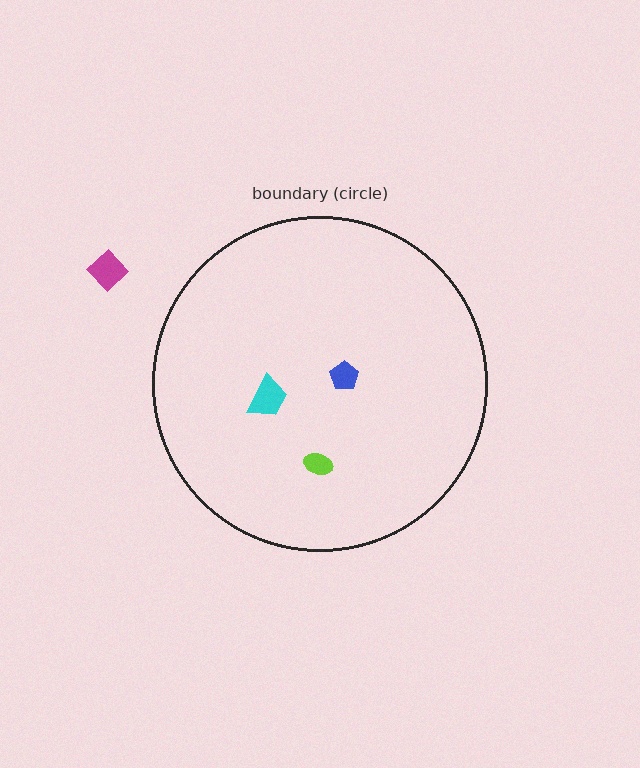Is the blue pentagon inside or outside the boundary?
Inside.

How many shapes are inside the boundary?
3 inside, 1 outside.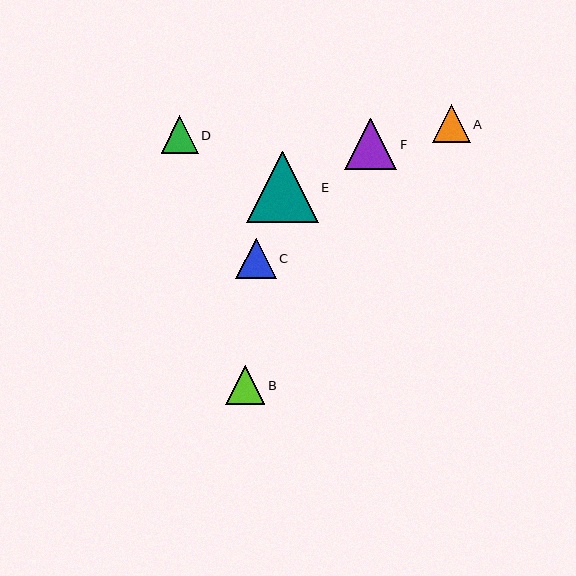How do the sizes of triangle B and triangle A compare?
Triangle B and triangle A are approximately the same size.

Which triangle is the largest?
Triangle E is the largest with a size of approximately 71 pixels.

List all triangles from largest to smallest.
From largest to smallest: E, F, C, B, A, D.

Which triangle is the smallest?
Triangle D is the smallest with a size of approximately 37 pixels.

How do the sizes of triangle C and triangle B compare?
Triangle C and triangle B are approximately the same size.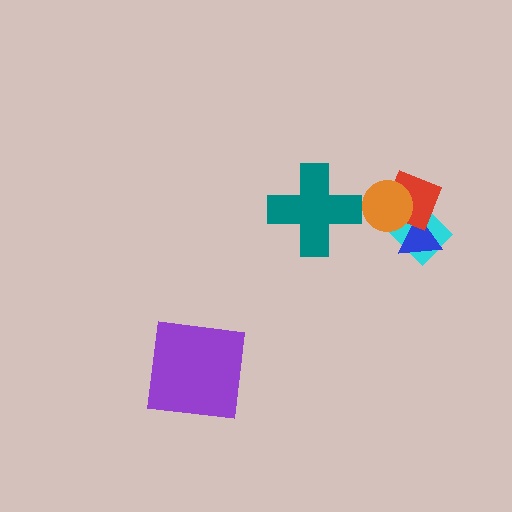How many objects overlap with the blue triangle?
2 objects overlap with the blue triangle.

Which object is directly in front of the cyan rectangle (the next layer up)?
The blue triangle is directly in front of the cyan rectangle.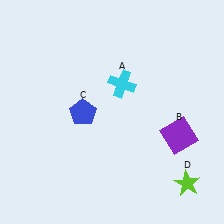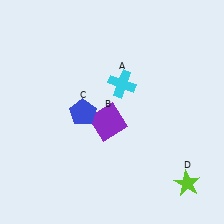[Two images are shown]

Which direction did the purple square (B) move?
The purple square (B) moved left.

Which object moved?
The purple square (B) moved left.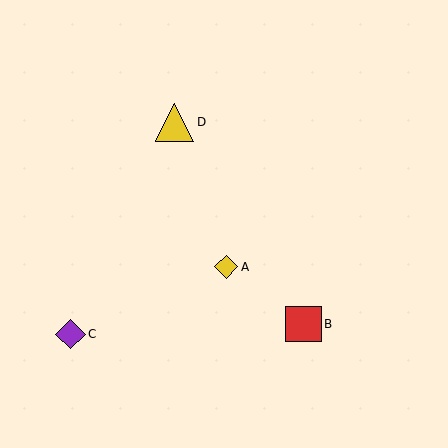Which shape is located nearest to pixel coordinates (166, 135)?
The yellow triangle (labeled D) at (175, 122) is nearest to that location.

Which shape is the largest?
The yellow triangle (labeled D) is the largest.